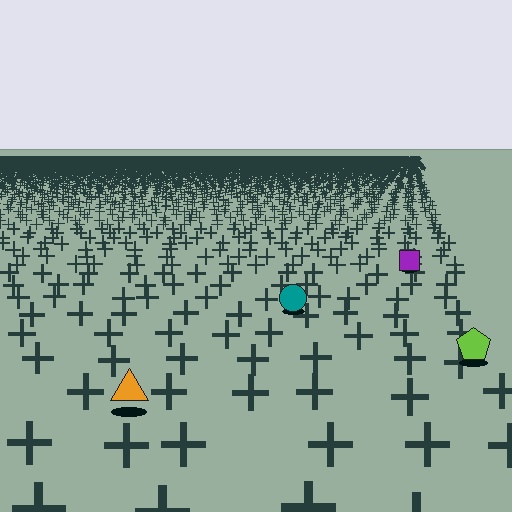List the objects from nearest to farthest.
From nearest to farthest: the orange triangle, the lime pentagon, the teal circle, the purple square.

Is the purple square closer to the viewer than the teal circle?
No. The teal circle is closer — you can tell from the texture gradient: the ground texture is coarser near it.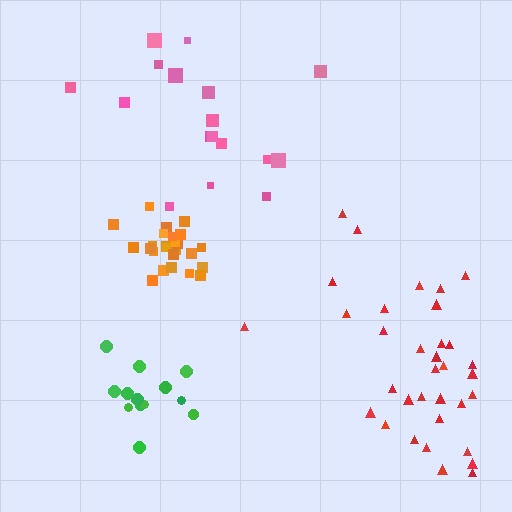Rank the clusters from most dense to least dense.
orange, green, red, pink.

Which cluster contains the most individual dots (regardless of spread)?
Red (34).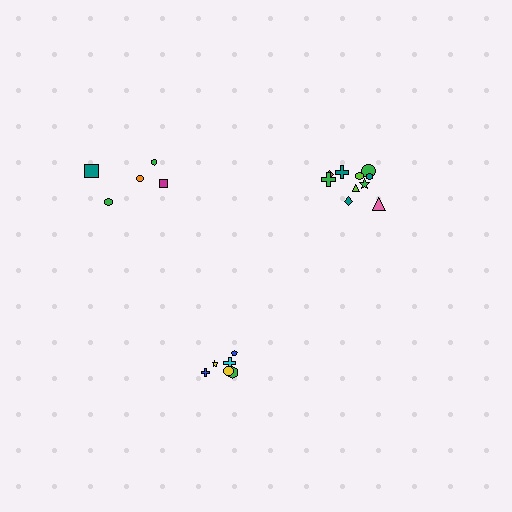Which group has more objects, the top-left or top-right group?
The top-right group.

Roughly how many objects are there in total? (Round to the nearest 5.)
Roughly 20 objects in total.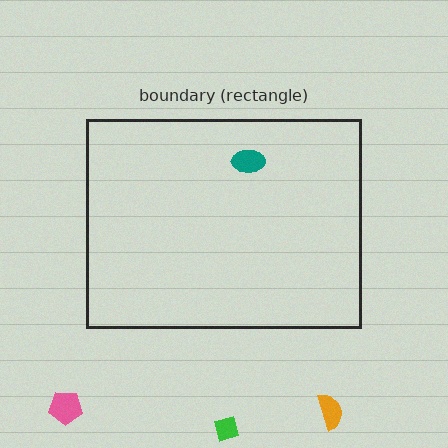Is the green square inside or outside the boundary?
Outside.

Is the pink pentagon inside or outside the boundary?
Outside.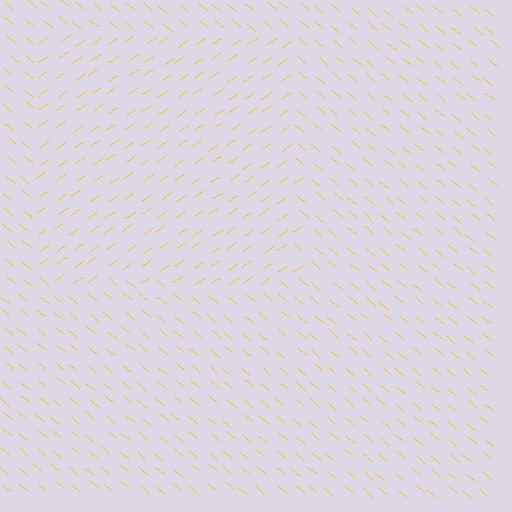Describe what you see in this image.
The image is filled with small yellow line segments. A rectangle region in the image has lines oriented differently from the surrounding lines, creating a visible texture boundary.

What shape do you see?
I see a rectangle.